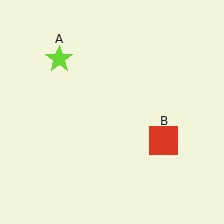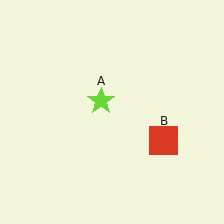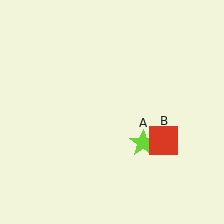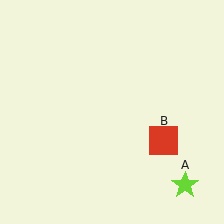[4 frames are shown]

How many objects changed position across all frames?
1 object changed position: lime star (object A).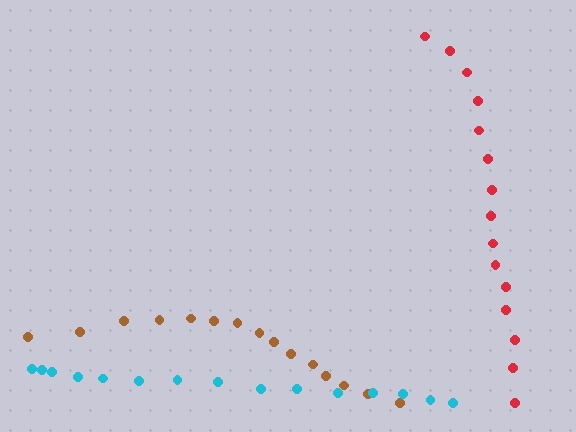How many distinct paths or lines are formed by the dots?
There are 3 distinct paths.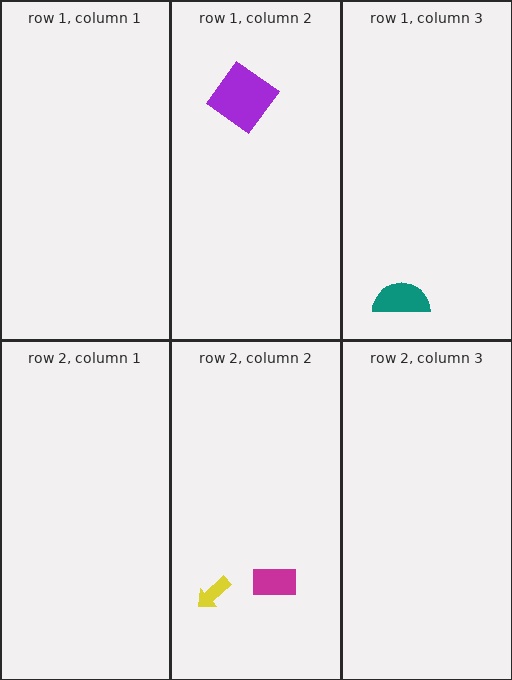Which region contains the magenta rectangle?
The row 2, column 2 region.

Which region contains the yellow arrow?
The row 2, column 2 region.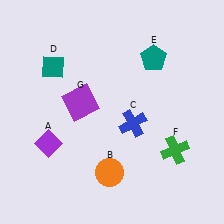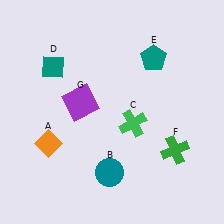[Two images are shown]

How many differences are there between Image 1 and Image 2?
There are 3 differences between the two images.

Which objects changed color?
A changed from purple to orange. B changed from orange to teal. C changed from blue to green.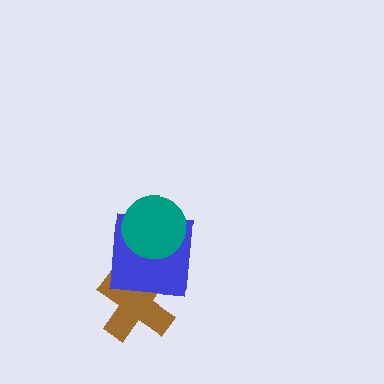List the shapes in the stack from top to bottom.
From top to bottom: the teal circle, the blue square, the brown cross.